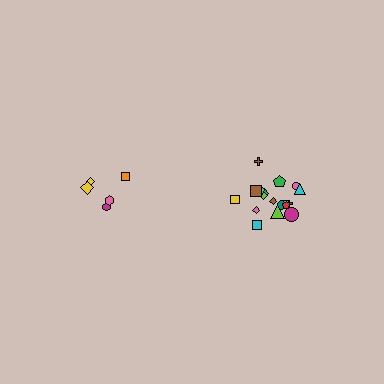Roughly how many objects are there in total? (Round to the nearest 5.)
Roughly 25 objects in total.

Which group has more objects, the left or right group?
The right group.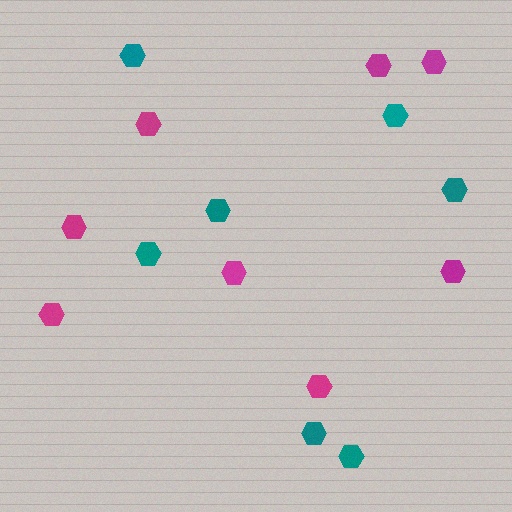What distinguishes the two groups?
There are 2 groups: one group of teal hexagons (7) and one group of magenta hexagons (8).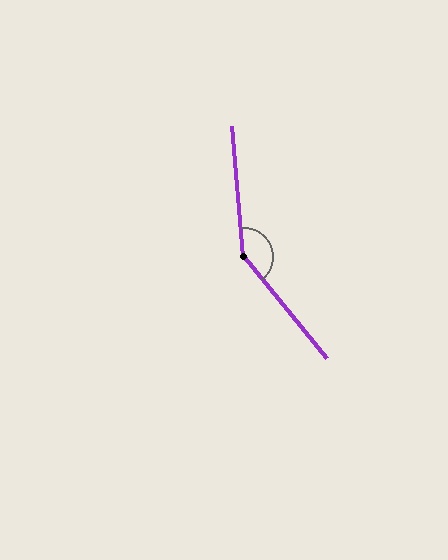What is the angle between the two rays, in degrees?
Approximately 146 degrees.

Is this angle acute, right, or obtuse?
It is obtuse.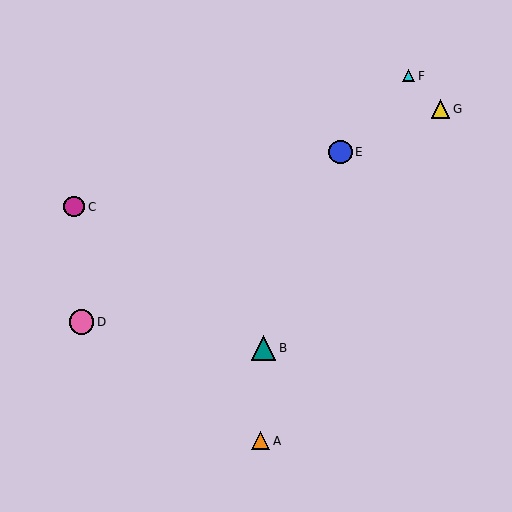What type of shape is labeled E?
Shape E is a blue circle.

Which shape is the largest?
The teal triangle (labeled B) is the largest.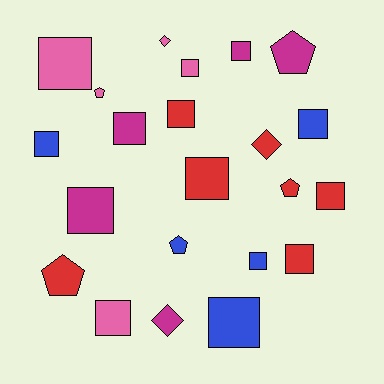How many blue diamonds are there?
There are no blue diamonds.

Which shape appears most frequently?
Square, with 14 objects.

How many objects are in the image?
There are 22 objects.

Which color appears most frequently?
Red, with 7 objects.